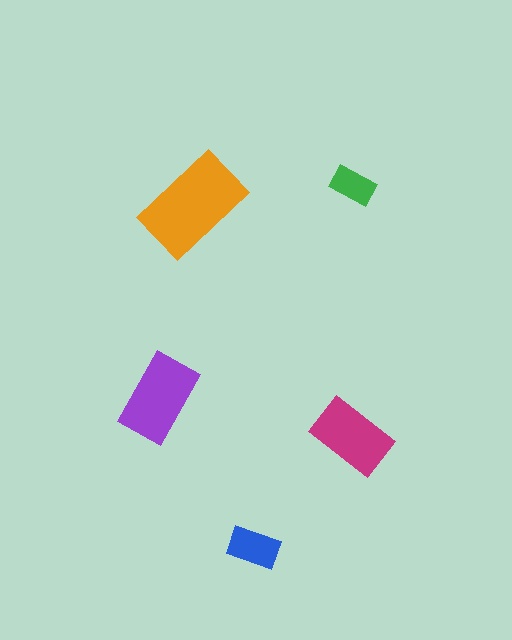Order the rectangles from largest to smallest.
the orange one, the purple one, the magenta one, the blue one, the green one.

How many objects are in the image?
There are 5 objects in the image.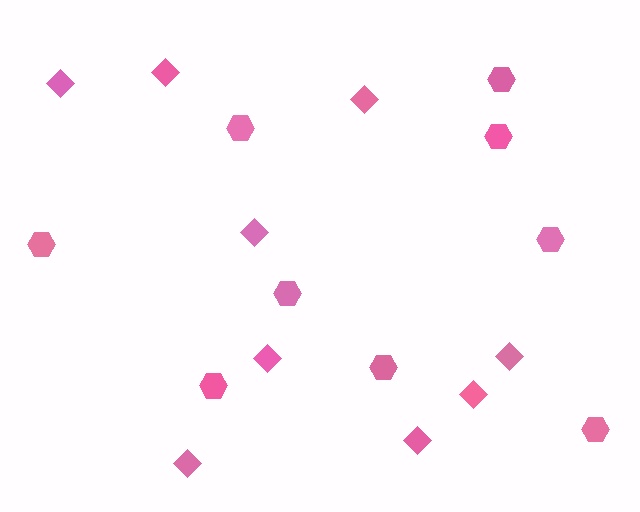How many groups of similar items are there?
There are 2 groups: one group of diamonds (9) and one group of hexagons (9).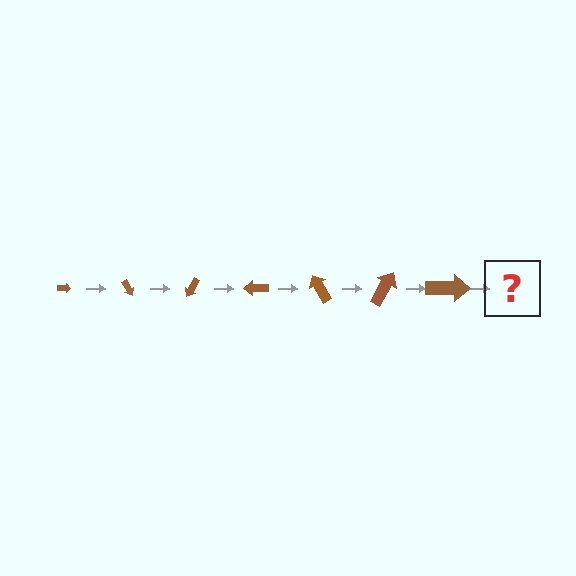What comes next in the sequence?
The next element should be an arrow, larger than the previous one and rotated 420 degrees from the start.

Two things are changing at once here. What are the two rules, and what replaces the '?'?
The two rules are that the arrow grows larger each step and it rotates 60 degrees each step. The '?' should be an arrow, larger than the previous one and rotated 420 degrees from the start.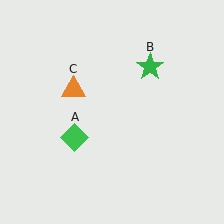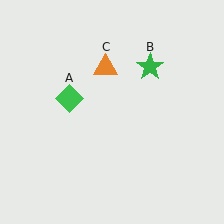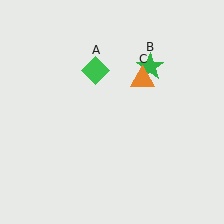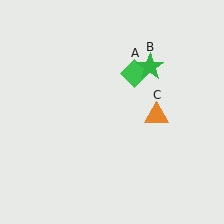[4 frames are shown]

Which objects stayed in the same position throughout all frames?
Green star (object B) remained stationary.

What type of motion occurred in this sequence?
The green diamond (object A), orange triangle (object C) rotated clockwise around the center of the scene.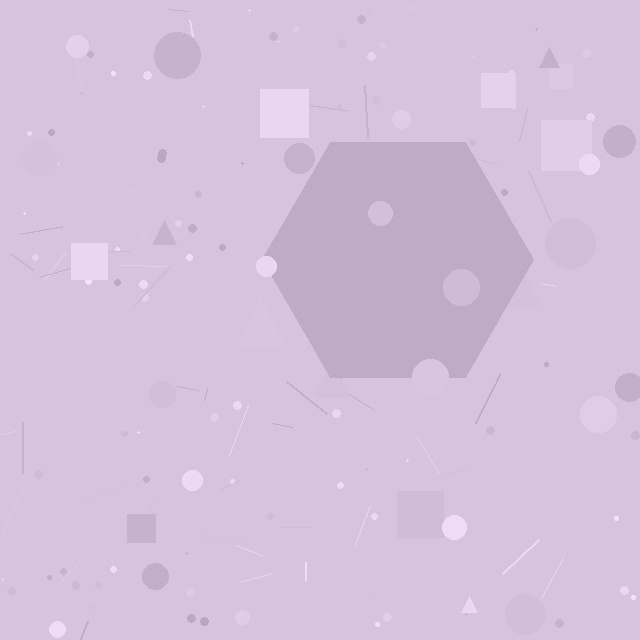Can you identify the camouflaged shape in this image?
The camouflaged shape is a hexagon.